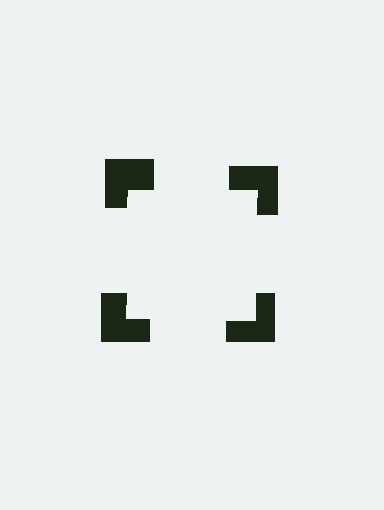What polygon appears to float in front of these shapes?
An illusory square — its edges are inferred from the aligned wedge cuts in the notched squares, not physically drawn.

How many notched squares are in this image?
There are 4 — one at each vertex of the illusory square.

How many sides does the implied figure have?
4 sides.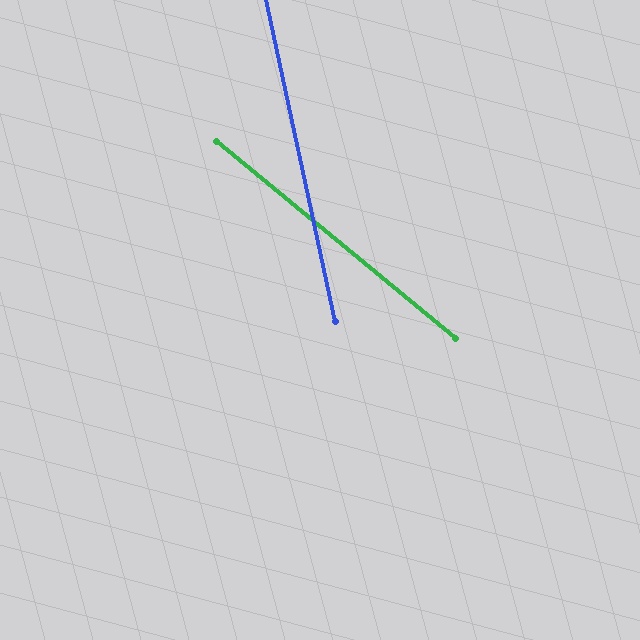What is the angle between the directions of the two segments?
Approximately 38 degrees.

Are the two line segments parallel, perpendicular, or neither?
Neither parallel nor perpendicular — they differ by about 38°.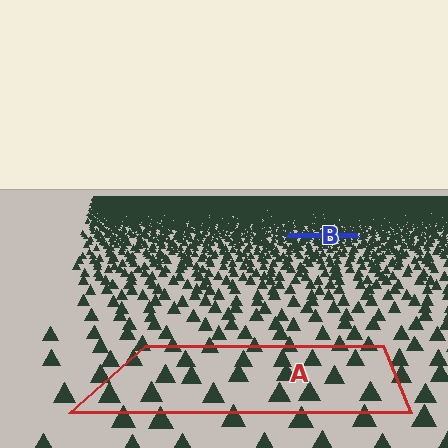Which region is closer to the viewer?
Region A is closer. The texture elements there are larger and more spread out.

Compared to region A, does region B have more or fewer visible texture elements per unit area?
Region B has more texture elements per unit area — they are packed more densely because it is farther away.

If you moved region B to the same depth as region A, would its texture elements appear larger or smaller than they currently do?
They would appear larger. At a closer depth, the same texture elements are projected at a bigger on-screen size.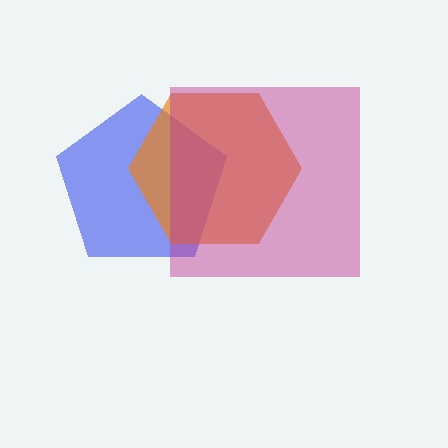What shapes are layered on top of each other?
The layered shapes are: a blue pentagon, an orange hexagon, a magenta square.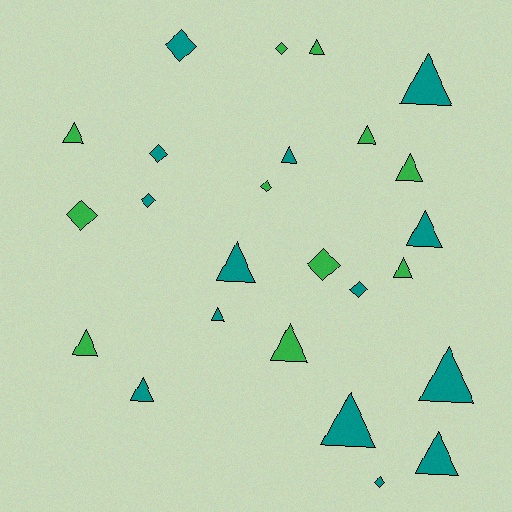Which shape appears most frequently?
Triangle, with 16 objects.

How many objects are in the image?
There are 25 objects.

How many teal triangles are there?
There are 9 teal triangles.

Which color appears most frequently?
Teal, with 14 objects.